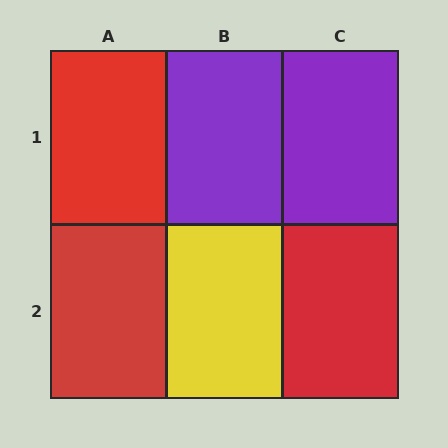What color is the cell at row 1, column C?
Purple.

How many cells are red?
3 cells are red.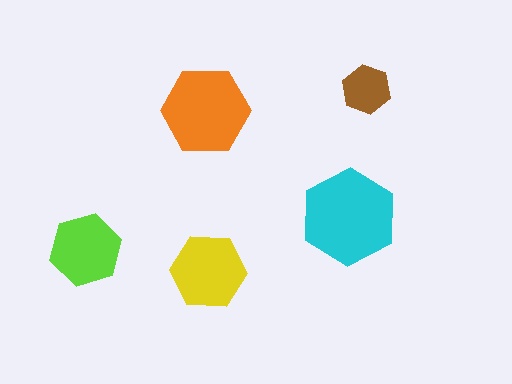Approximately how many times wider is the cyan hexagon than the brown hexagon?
About 2 times wider.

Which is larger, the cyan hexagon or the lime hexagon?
The cyan one.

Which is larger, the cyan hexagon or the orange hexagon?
The cyan one.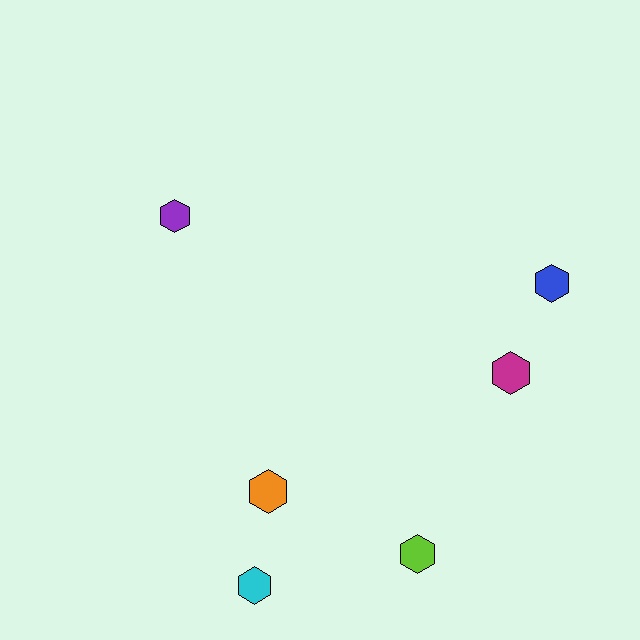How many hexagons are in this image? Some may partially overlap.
There are 6 hexagons.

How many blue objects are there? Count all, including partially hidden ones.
There is 1 blue object.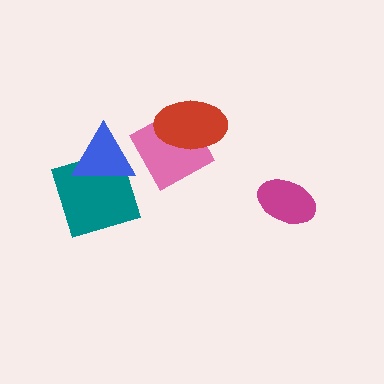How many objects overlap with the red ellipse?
1 object overlaps with the red ellipse.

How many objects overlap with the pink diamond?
2 objects overlap with the pink diamond.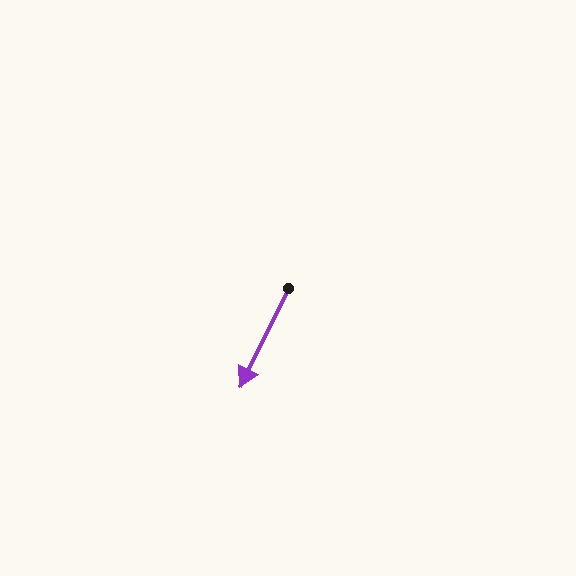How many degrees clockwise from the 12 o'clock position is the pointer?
Approximately 206 degrees.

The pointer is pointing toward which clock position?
Roughly 7 o'clock.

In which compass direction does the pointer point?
Southwest.